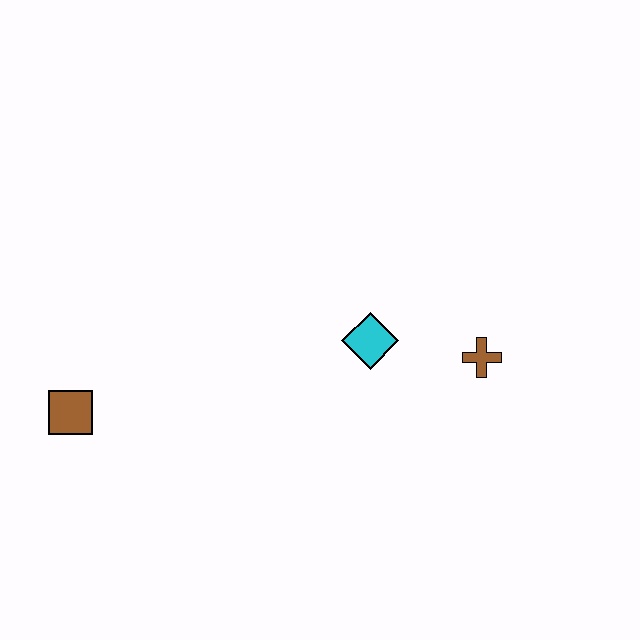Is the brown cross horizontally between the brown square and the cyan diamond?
No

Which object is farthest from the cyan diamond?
The brown square is farthest from the cyan diamond.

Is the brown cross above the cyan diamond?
No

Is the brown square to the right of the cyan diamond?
No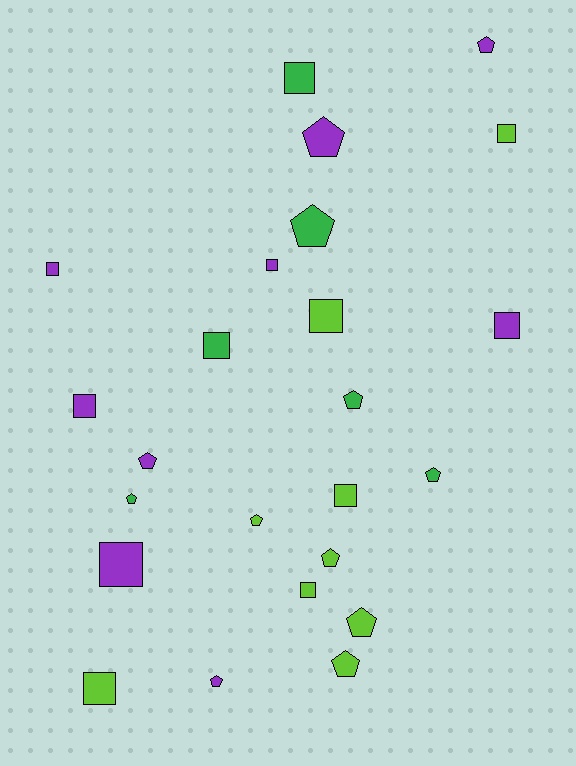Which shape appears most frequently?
Square, with 12 objects.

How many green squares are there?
There are 2 green squares.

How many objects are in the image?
There are 24 objects.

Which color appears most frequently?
Lime, with 9 objects.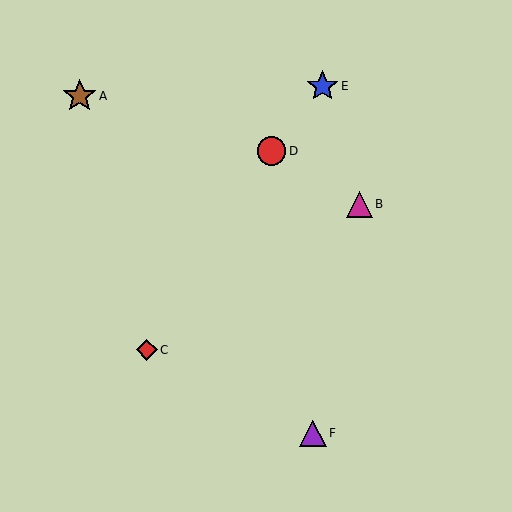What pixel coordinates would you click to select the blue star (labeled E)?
Click at (323, 86) to select the blue star E.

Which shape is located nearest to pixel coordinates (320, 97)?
The blue star (labeled E) at (323, 86) is nearest to that location.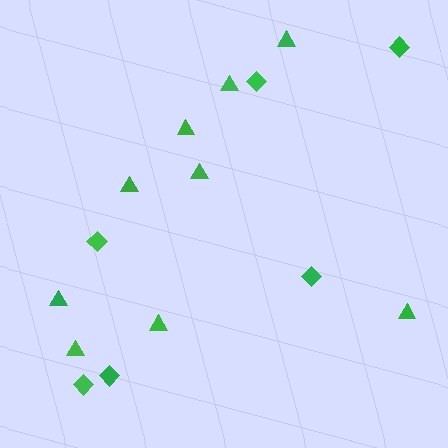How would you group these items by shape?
There are 2 groups: one group of diamonds (6) and one group of triangles (9).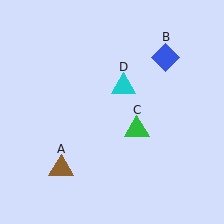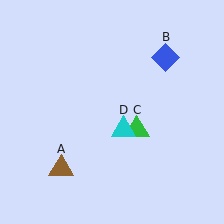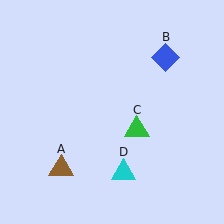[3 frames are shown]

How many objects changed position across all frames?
1 object changed position: cyan triangle (object D).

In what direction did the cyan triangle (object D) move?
The cyan triangle (object D) moved down.